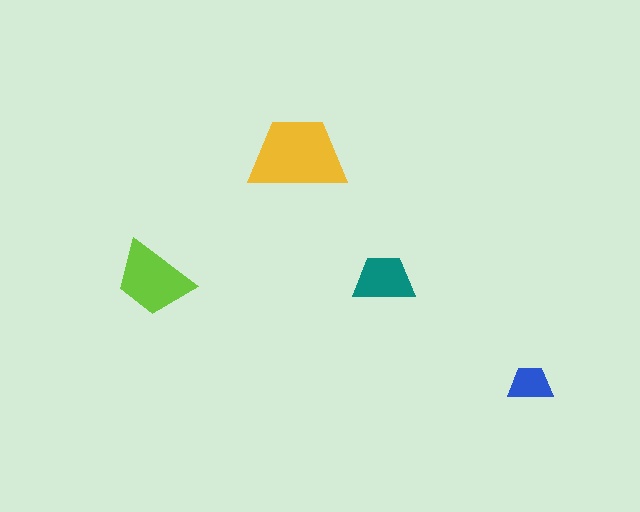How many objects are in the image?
There are 4 objects in the image.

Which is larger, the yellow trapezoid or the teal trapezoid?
The yellow one.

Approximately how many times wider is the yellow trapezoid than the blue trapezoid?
About 2 times wider.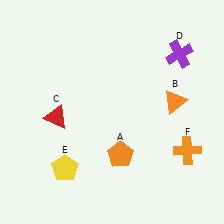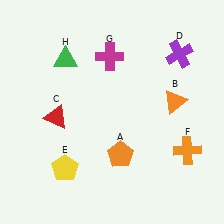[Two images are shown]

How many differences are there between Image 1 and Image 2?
There are 2 differences between the two images.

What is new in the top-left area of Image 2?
A magenta cross (G) was added in the top-left area of Image 2.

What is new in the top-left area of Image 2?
A green triangle (H) was added in the top-left area of Image 2.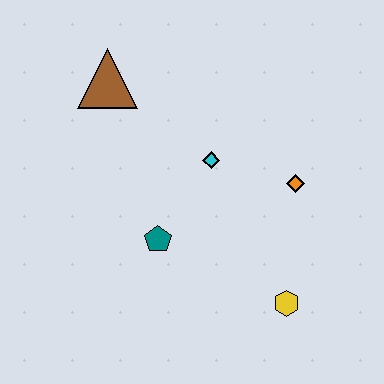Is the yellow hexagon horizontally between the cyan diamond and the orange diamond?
Yes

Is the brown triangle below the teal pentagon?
No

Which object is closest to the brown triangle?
The cyan diamond is closest to the brown triangle.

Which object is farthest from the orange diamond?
The brown triangle is farthest from the orange diamond.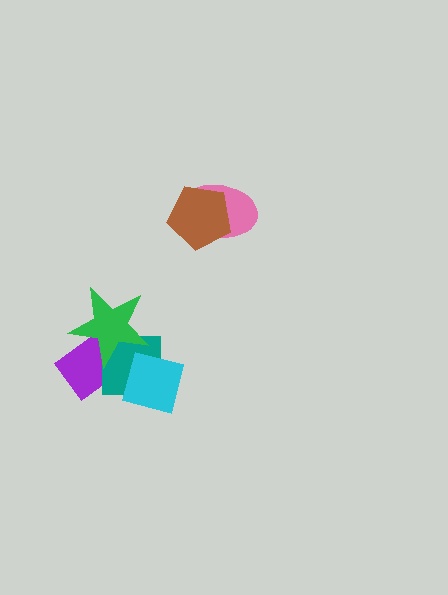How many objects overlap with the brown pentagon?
1 object overlaps with the brown pentagon.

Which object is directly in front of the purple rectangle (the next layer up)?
The teal square is directly in front of the purple rectangle.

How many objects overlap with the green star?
2 objects overlap with the green star.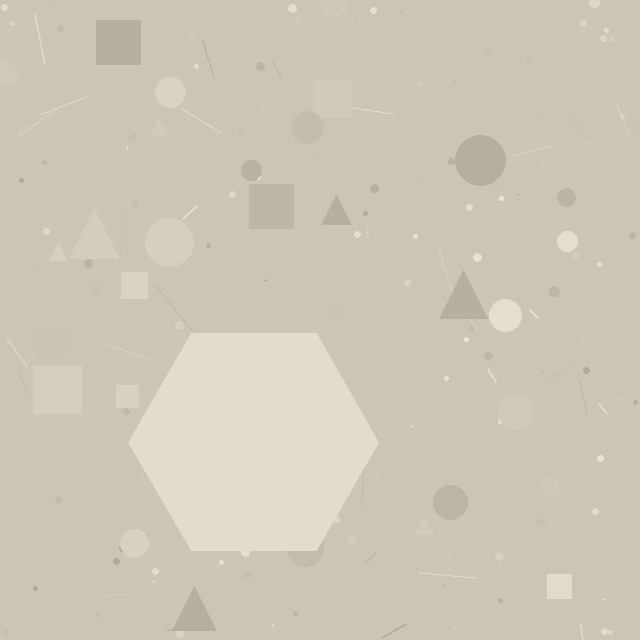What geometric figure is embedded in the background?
A hexagon is embedded in the background.